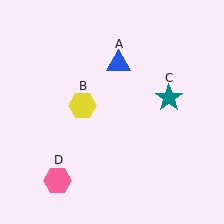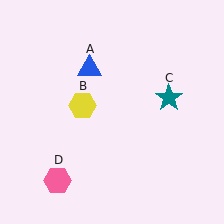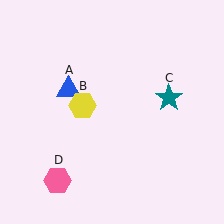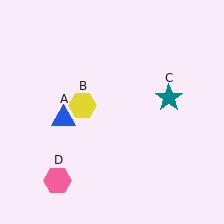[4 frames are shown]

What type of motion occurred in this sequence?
The blue triangle (object A) rotated counterclockwise around the center of the scene.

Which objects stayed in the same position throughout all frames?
Yellow hexagon (object B) and teal star (object C) and pink hexagon (object D) remained stationary.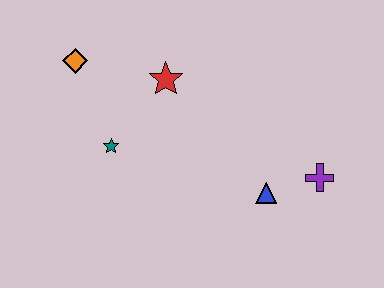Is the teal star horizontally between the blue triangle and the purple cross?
No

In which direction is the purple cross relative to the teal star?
The purple cross is to the right of the teal star.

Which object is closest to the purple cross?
The blue triangle is closest to the purple cross.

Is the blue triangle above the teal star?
No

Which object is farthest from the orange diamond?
The purple cross is farthest from the orange diamond.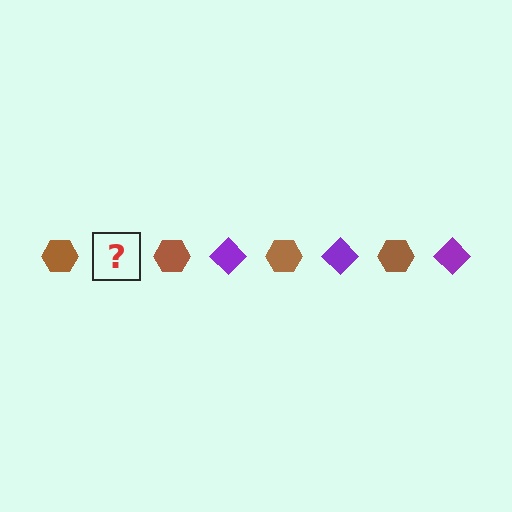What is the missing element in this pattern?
The missing element is a purple diamond.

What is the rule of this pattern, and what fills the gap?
The rule is that the pattern alternates between brown hexagon and purple diamond. The gap should be filled with a purple diamond.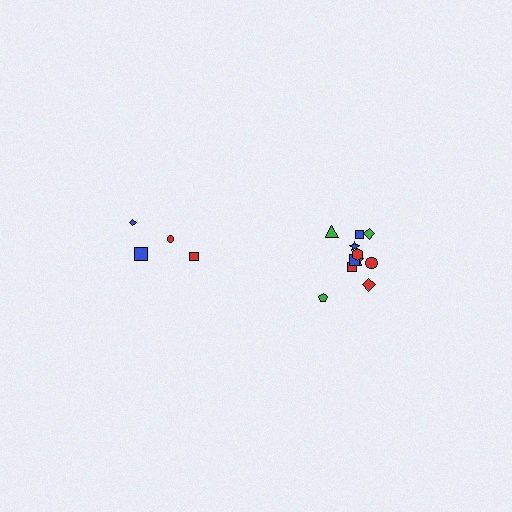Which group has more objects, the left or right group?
The right group.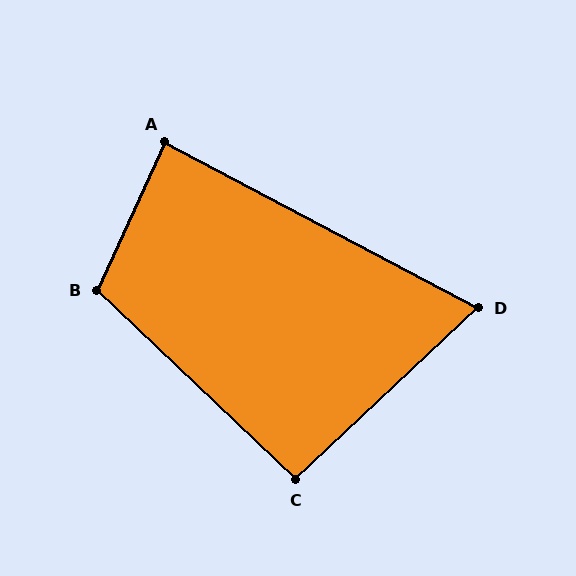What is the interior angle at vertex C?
Approximately 93 degrees (approximately right).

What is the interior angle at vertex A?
Approximately 87 degrees (approximately right).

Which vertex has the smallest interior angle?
D, at approximately 71 degrees.